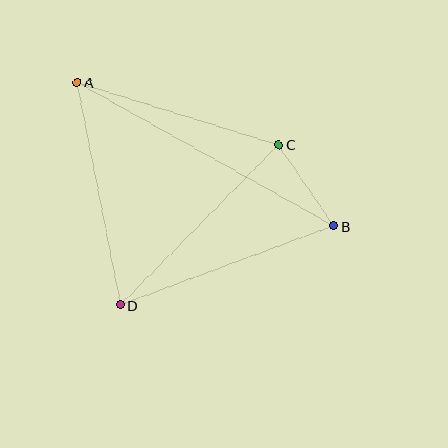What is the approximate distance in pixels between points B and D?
The distance between B and D is approximately 228 pixels.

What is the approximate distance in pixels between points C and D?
The distance between C and D is approximately 225 pixels.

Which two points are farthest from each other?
Points A and B are farthest from each other.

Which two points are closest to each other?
Points B and C are closest to each other.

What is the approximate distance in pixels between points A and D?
The distance between A and D is approximately 227 pixels.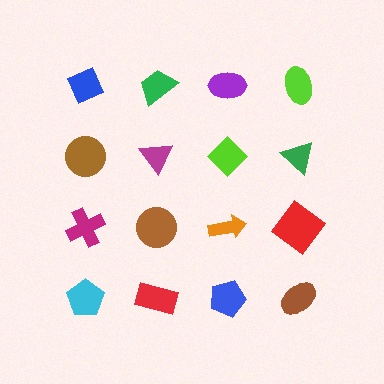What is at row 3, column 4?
A red diamond.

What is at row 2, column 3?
A lime diamond.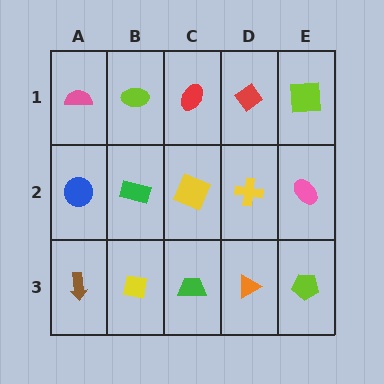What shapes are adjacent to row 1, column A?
A blue circle (row 2, column A), a lime ellipse (row 1, column B).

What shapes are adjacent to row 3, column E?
A pink ellipse (row 2, column E), an orange triangle (row 3, column D).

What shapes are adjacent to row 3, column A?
A blue circle (row 2, column A), a yellow square (row 3, column B).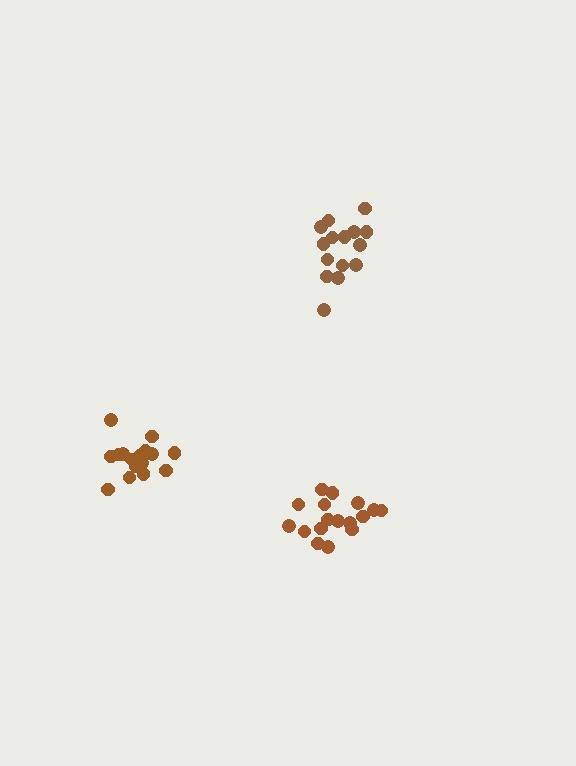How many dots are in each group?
Group 1: 15 dots, Group 2: 17 dots, Group 3: 16 dots (48 total).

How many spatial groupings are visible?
There are 3 spatial groupings.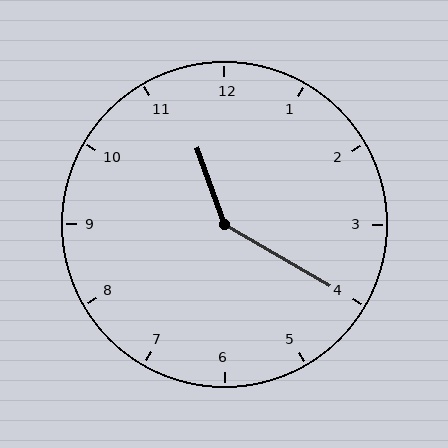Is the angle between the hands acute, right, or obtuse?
It is obtuse.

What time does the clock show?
11:20.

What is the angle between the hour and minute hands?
Approximately 140 degrees.